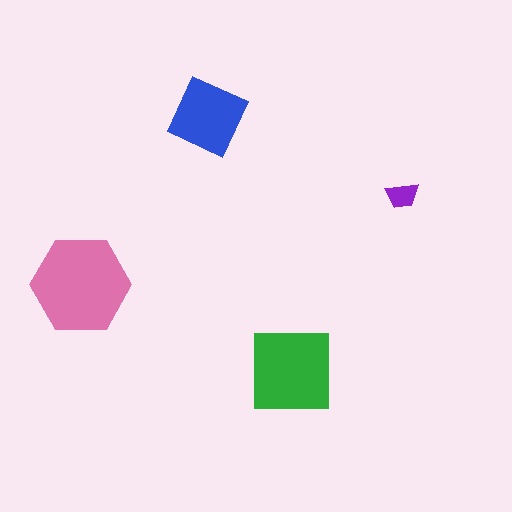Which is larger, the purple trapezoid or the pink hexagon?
The pink hexagon.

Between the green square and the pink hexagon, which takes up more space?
The pink hexagon.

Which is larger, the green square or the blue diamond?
The green square.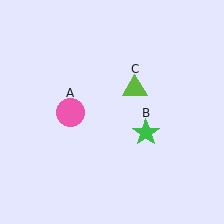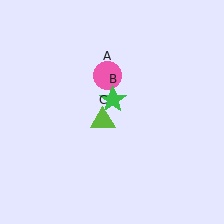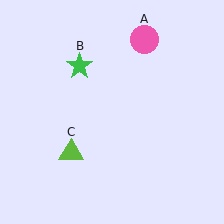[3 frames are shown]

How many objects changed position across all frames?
3 objects changed position: pink circle (object A), green star (object B), lime triangle (object C).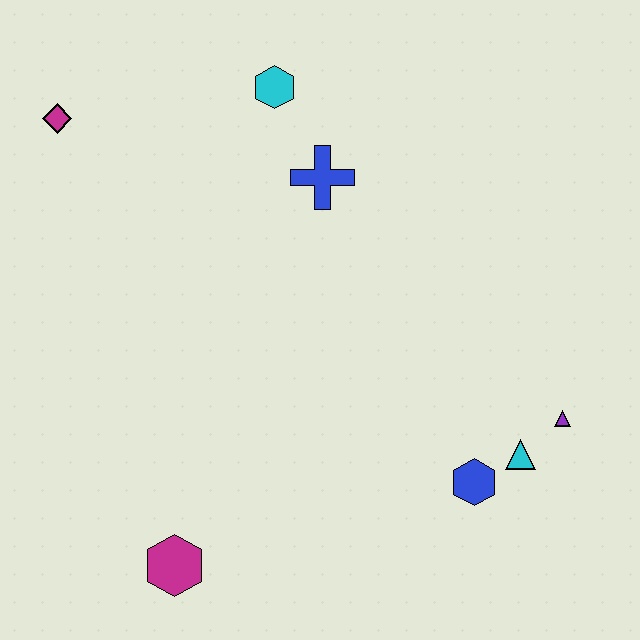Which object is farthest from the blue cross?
The magenta hexagon is farthest from the blue cross.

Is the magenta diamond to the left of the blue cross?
Yes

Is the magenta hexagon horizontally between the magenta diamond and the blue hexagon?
Yes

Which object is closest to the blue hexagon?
The cyan triangle is closest to the blue hexagon.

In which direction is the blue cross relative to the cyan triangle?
The blue cross is above the cyan triangle.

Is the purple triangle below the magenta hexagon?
No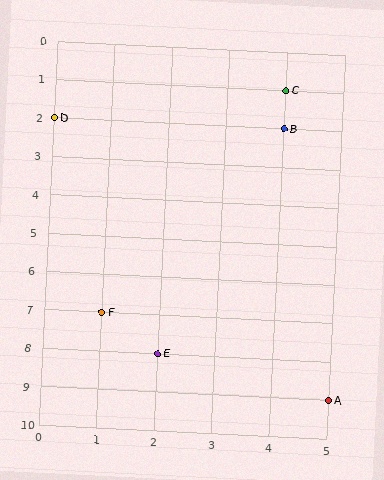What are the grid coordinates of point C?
Point C is at grid coordinates (4, 1).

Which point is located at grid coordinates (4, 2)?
Point B is at (4, 2).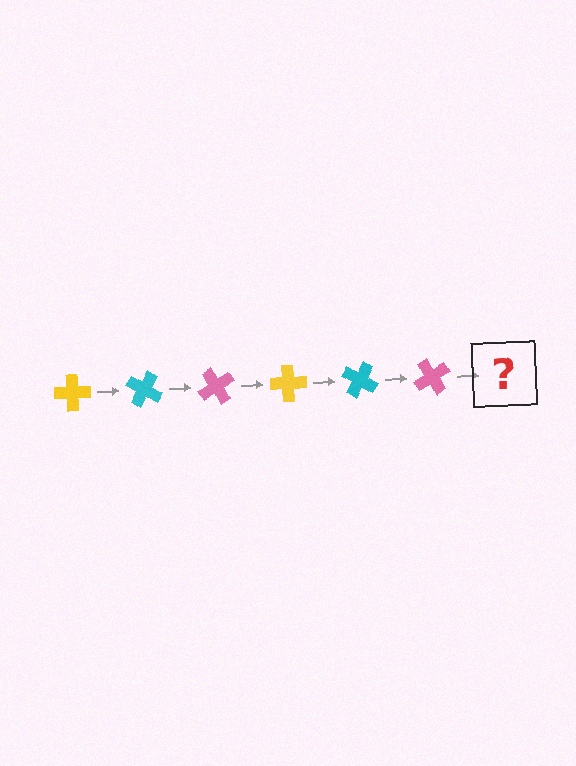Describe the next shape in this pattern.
It should be a yellow cross, rotated 180 degrees from the start.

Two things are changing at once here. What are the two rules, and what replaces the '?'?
The two rules are that it rotates 30 degrees each step and the color cycles through yellow, cyan, and pink. The '?' should be a yellow cross, rotated 180 degrees from the start.